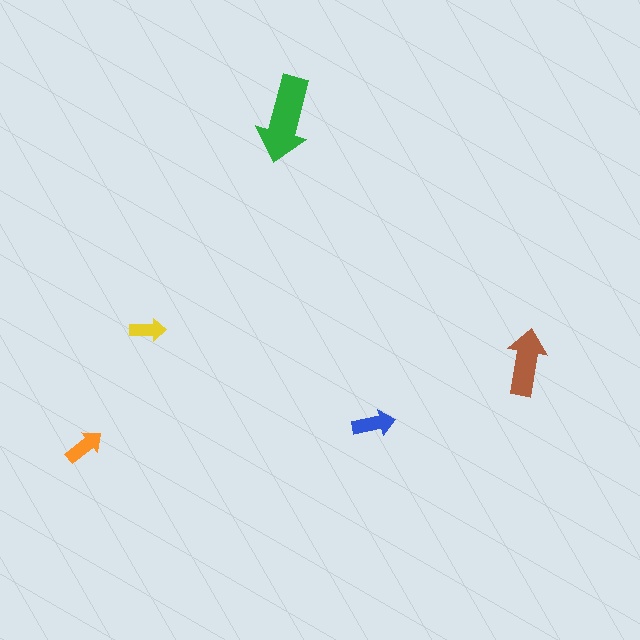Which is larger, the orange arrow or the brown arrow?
The brown one.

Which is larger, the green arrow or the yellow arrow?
The green one.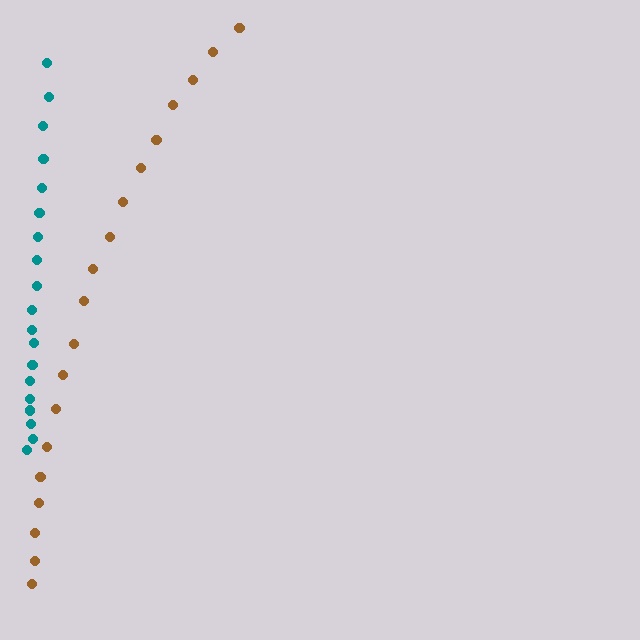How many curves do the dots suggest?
There are 2 distinct paths.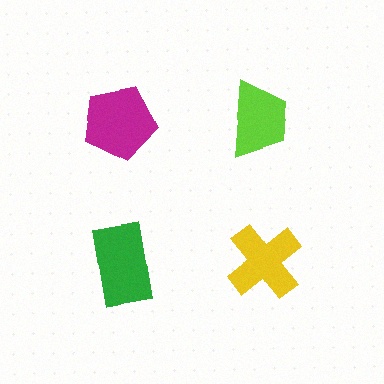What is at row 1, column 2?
A lime trapezoid.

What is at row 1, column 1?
A magenta pentagon.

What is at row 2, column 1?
A green rectangle.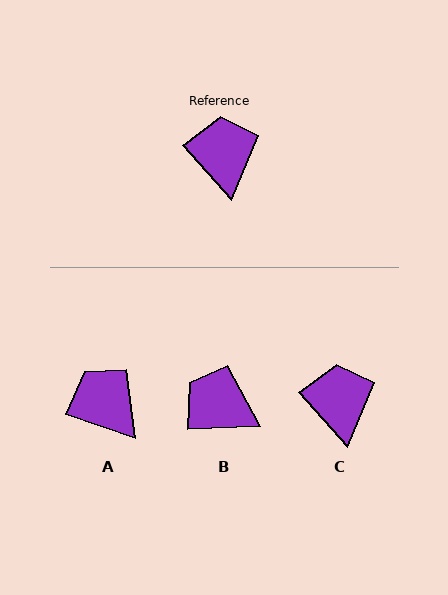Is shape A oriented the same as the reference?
No, it is off by about 30 degrees.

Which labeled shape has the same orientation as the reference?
C.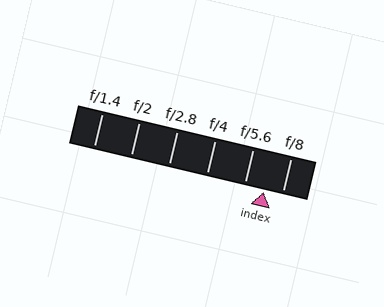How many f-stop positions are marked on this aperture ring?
There are 6 f-stop positions marked.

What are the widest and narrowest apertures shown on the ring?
The widest aperture shown is f/1.4 and the narrowest is f/8.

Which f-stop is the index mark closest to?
The index mark is closest to f/8.